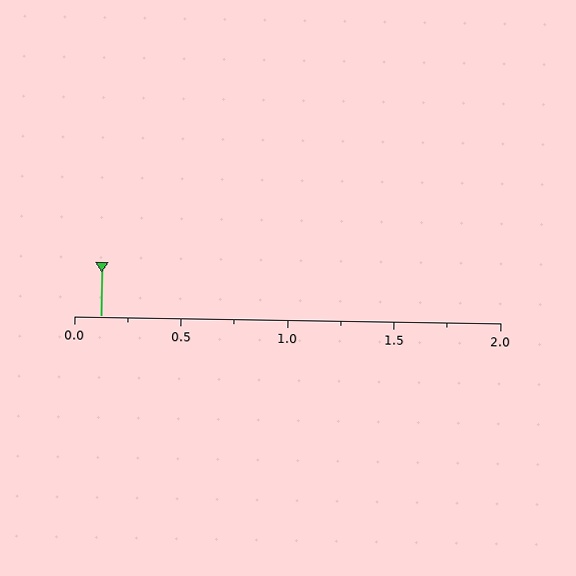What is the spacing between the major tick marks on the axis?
The major ticks are spaced 0.5 apart.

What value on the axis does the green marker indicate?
The marker indicates approximately 0.12.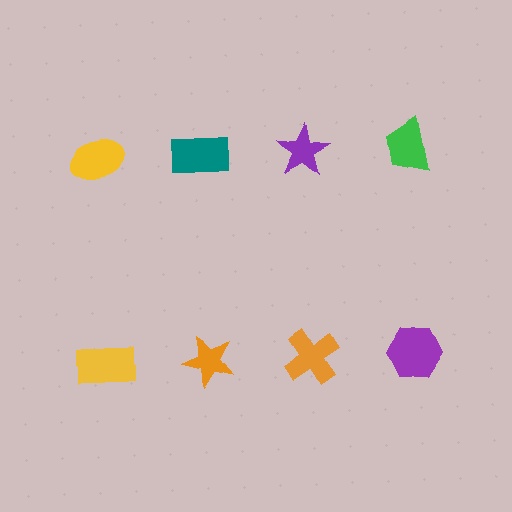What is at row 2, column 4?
A purple hexagon.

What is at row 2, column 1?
A yellow rectangle.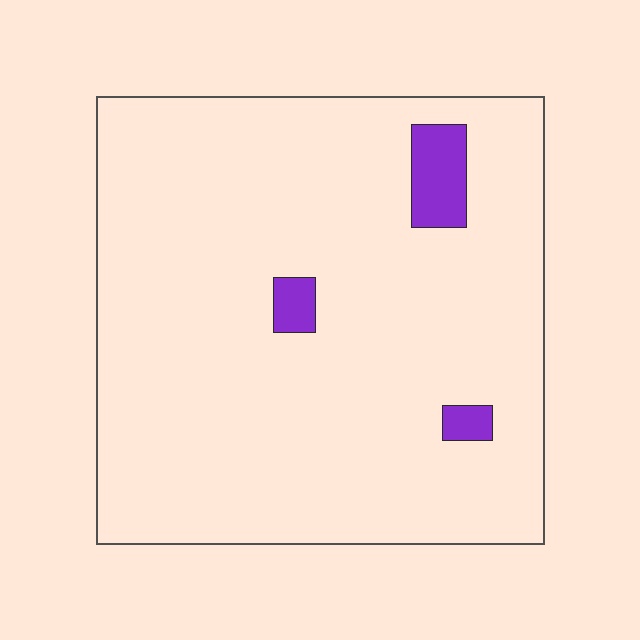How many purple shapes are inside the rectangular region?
3.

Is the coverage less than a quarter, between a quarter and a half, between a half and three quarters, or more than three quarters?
Less than a quarter.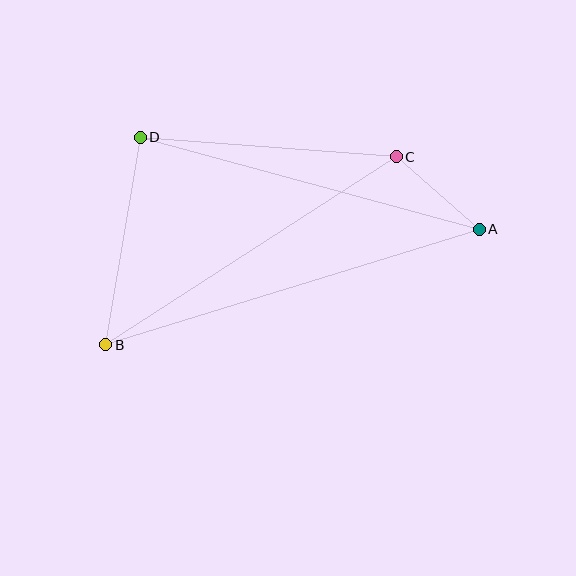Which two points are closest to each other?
Points A and C are closest to each other.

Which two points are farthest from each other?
Points A and B are farthest from each other.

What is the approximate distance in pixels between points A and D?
The distance between A and D is approximately 352 pixels.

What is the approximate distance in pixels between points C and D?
The distance between C and D is approximately 257 pixels.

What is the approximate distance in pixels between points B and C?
The distance between B and C is approximately 346 pixels.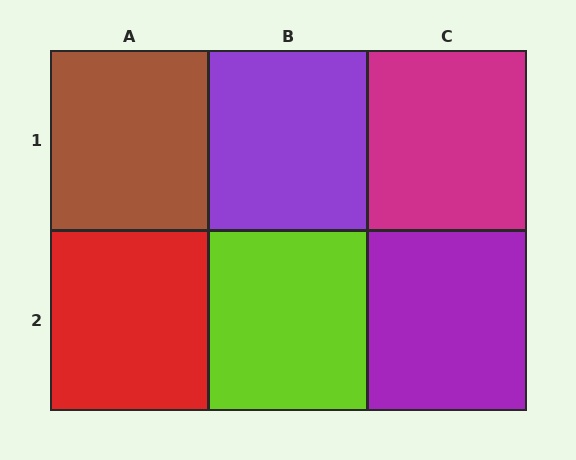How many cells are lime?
1 cell is lime.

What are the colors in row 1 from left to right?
Brown, purple, magenta.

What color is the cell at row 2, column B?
Lime.